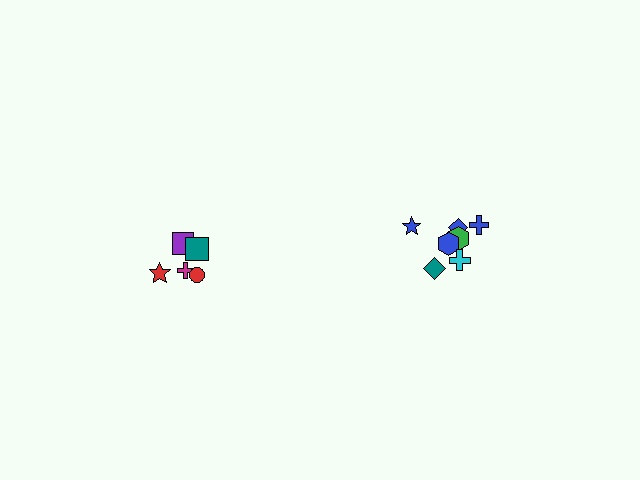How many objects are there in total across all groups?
There are 12 objects.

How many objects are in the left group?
There are 5 objects.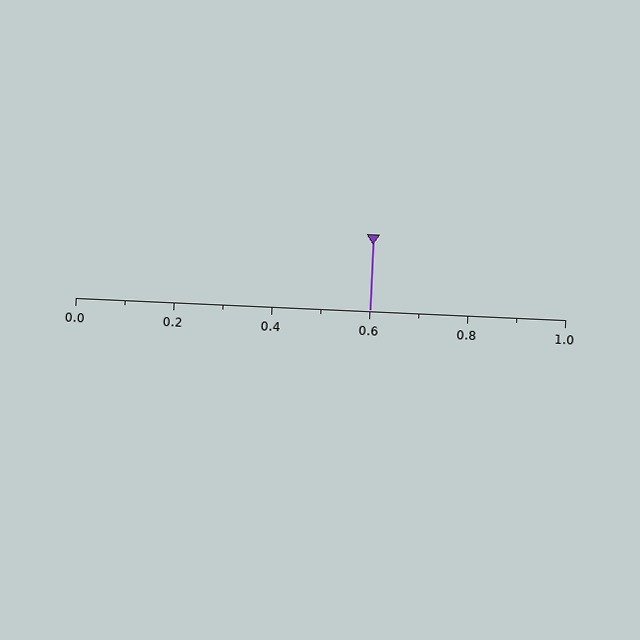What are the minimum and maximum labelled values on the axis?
The axis runs from 0.0 to 1.0.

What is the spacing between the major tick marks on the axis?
The major ticks are spaced 0.2 apart.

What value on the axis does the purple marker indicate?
The marker indicates approximately 0.6.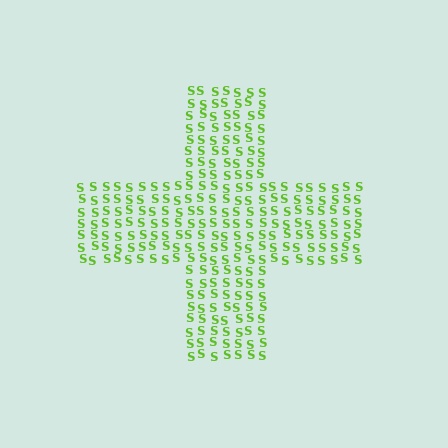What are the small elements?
The small elements are letter S's.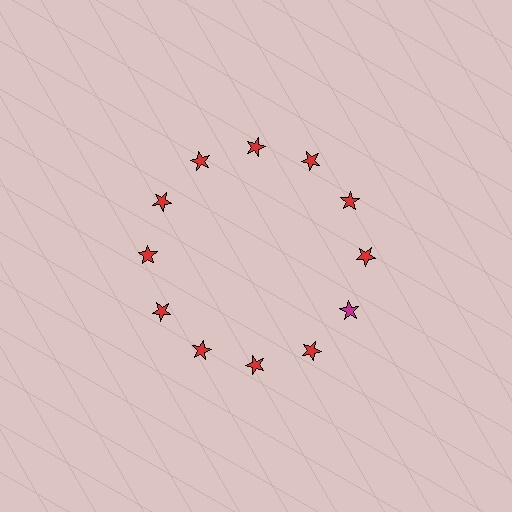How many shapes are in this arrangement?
There are 12 shapes arranged in a ring pattern.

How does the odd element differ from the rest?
It has a different color: magenta instead of red.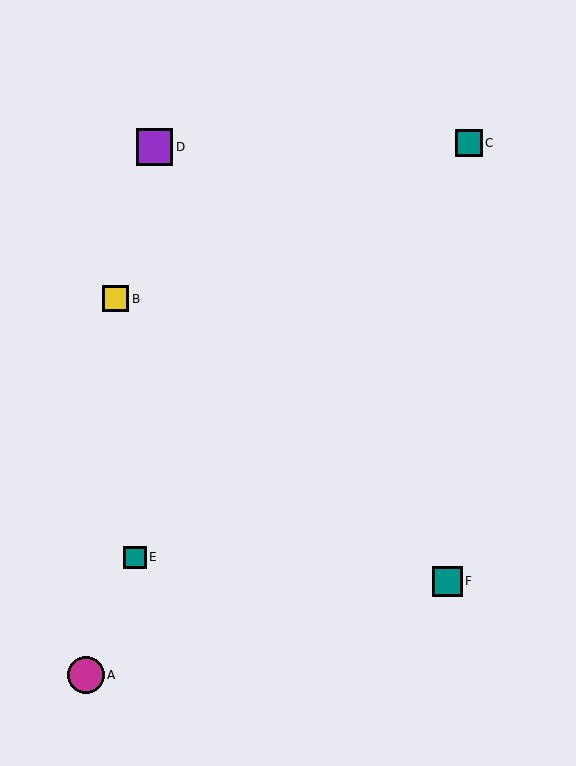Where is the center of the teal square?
The center of the teal square is at (469, 143).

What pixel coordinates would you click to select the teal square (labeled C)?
Click at (469, 143) to select the teal square C.